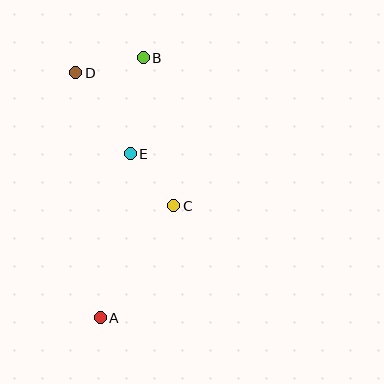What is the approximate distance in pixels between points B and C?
The distance between B and C is approximately 151 pixels.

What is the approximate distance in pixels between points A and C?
The distance between A and C is approximately 134 pixels.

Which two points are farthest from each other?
Points A and B are farthest from each other.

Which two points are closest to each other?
Points C and E are closest to each other.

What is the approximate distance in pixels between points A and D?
The distance between A and D is approximately 246 pixels.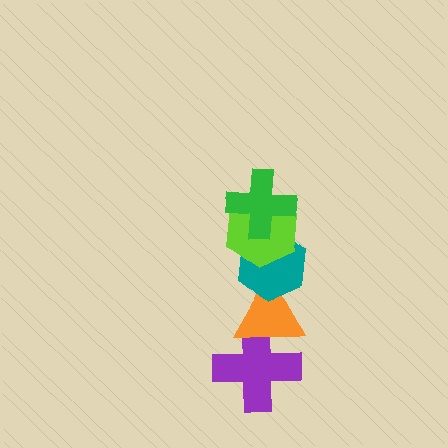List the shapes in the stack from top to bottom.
From top to bottom: the green cross, the lime hexagon, the teal hexagon, the orange triangle, the purple cross.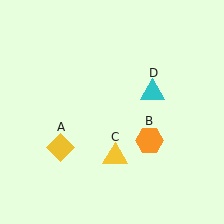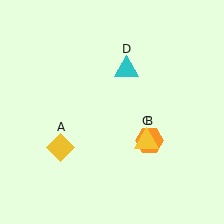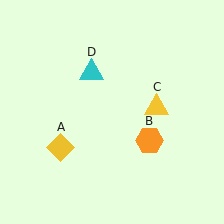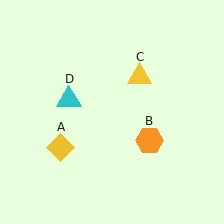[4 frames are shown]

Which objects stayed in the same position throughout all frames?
Yellow diamond (object A) and orange hexagon (object B) remained stationary.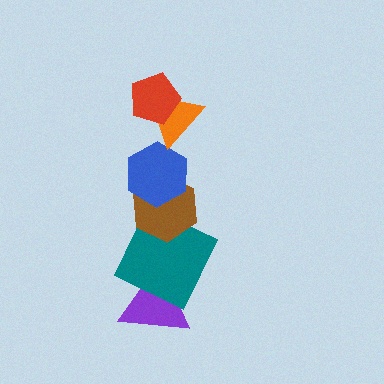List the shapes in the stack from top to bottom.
From top to bottom: the red pentagon, the orange triangle, the blue hexagon, the brown hexagon, the teal square, the purple triangle.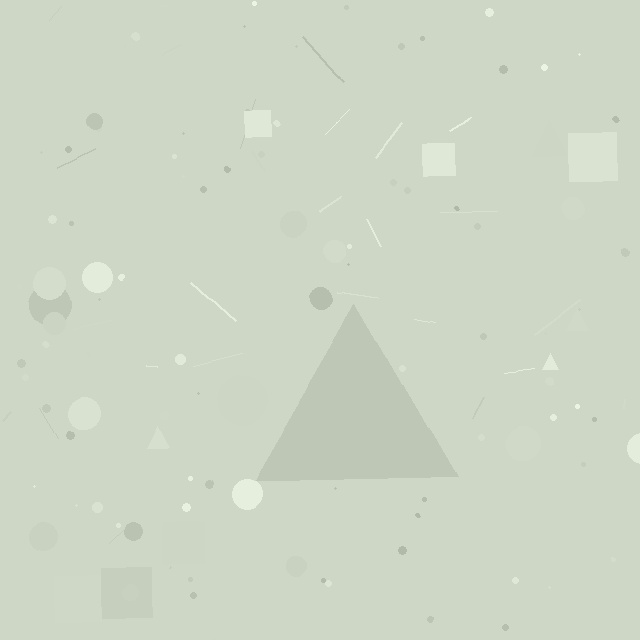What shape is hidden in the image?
A triangle is hidden in the image.